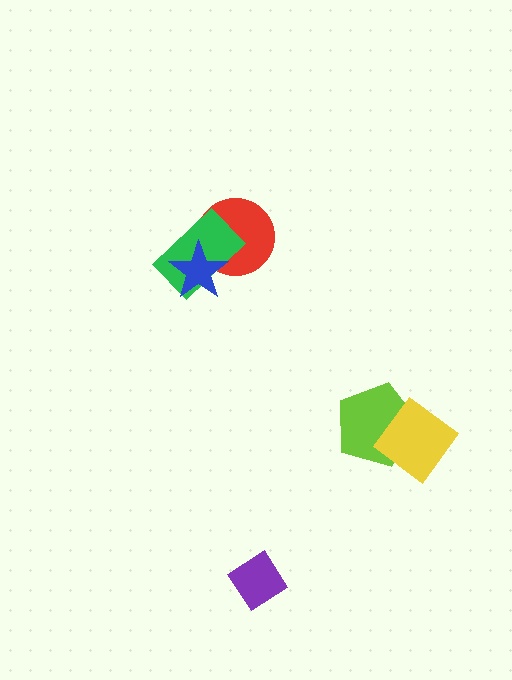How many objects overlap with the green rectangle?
2 objects overlap with the green rectangle.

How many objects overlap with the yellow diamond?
1 object overlaps with the yellow diamond.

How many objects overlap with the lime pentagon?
1 object overlaps with the lime pentagon.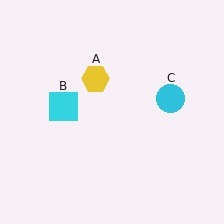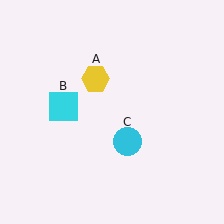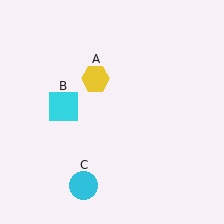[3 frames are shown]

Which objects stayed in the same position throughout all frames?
Yellow hexagon (object A) and cyan square (object B) remained stationary.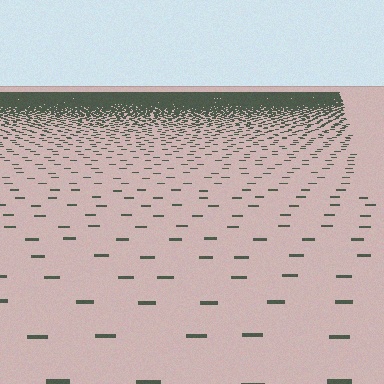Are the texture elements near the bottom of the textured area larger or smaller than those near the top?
Larger. Near the bottom, elements are closer to the viewer and appear at a bigger on-screen size.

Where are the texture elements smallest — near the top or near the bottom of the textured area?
Near the top.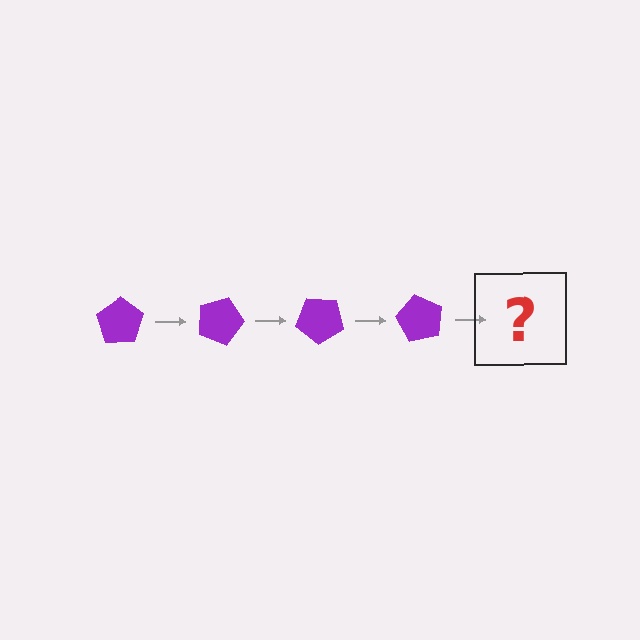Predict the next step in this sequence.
The next step is a purple pentagon rotated 80 degrees.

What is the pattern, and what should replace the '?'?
The pattern is that the pentagon rotates 20 degrees each step. The '?' should be a purple pentagon rotated 80 degrees.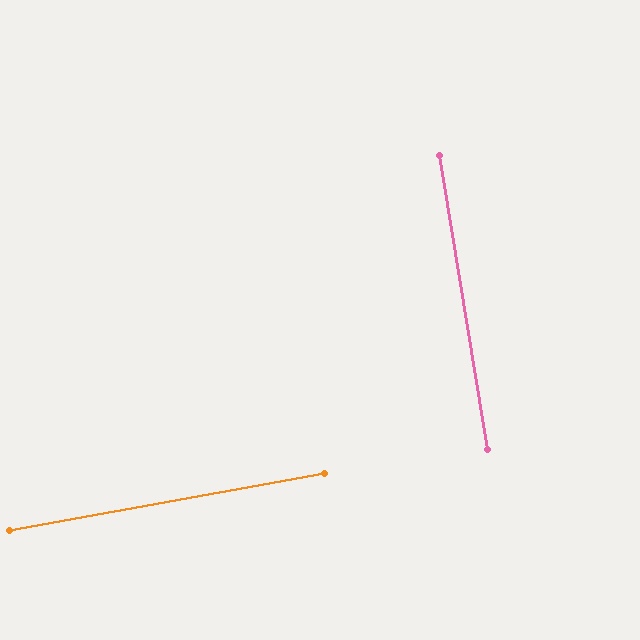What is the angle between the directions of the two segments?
Approximately 89 degrees.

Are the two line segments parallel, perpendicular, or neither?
Perpendicular — they meet at approximately 89°.